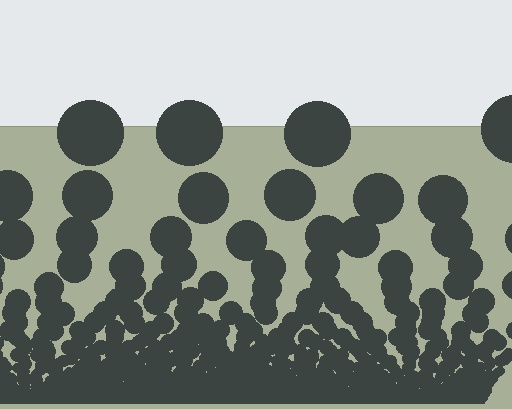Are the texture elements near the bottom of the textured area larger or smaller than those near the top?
Smaller. The gradient is inverted — elements near the bottom are smaller and denser.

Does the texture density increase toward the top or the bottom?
Density increases toward the bottom.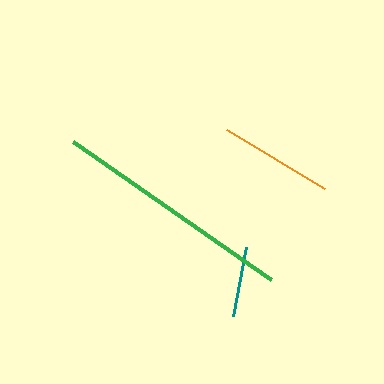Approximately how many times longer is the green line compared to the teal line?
The green line is approximately 3.4 times the length of the teal line.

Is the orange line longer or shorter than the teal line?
The orange line is longer than the teal line.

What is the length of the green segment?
The green segment is approximately 242 pixels long.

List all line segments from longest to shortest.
From longest to shortest: green, orange, teal.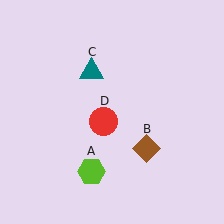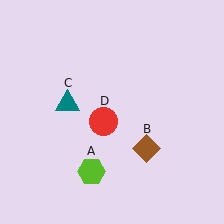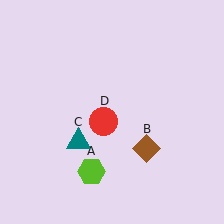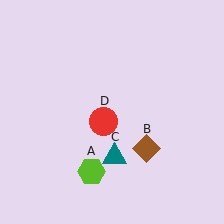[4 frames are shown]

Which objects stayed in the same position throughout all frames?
Lime hexagon (object A) and brown diamond (object B) and red circle (object D) remained stationary.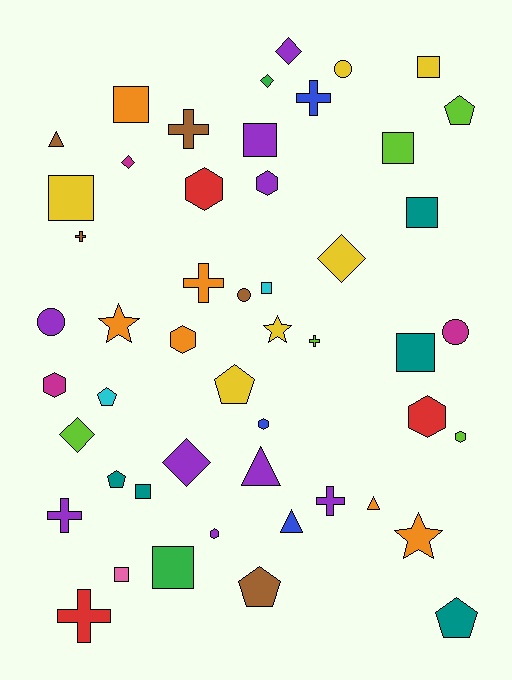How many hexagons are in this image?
There are 8 hexagons.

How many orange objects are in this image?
There are 6 orange objects.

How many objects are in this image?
There are 50 objects.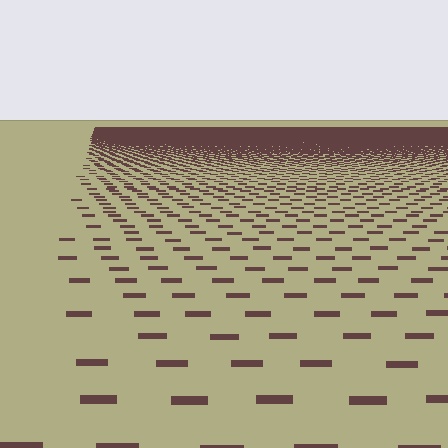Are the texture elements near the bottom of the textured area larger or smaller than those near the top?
Larger. Near the bottom, elements are closer to the viewer and appear at a bigger on-screen size.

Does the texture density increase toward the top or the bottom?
Density increases toward the top.